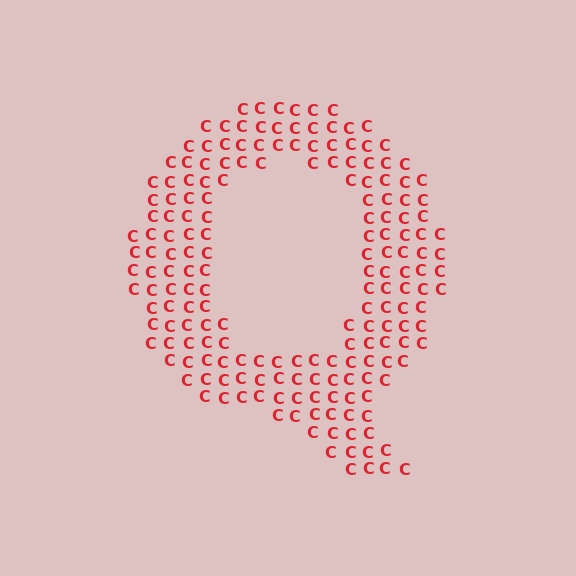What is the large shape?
The large shape is the letter Q.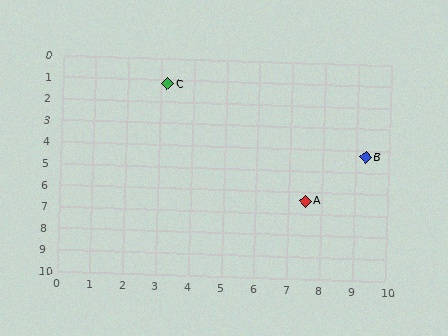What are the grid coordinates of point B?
Point B is at approximately (9.3, 4.3).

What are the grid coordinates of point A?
Point A is at approximately (7.5, 6.4).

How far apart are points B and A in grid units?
Points B and A are about 2.8 grid units apart.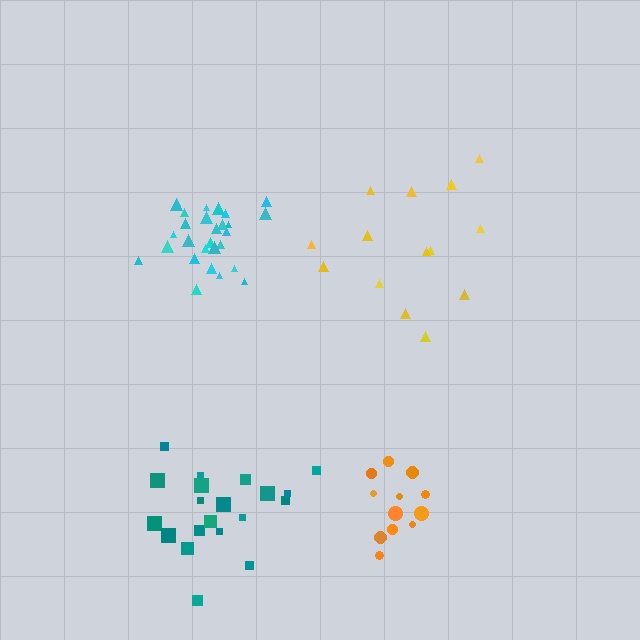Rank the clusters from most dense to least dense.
cyan, teal, orange, yellow.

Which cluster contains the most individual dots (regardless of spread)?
Cyan (28).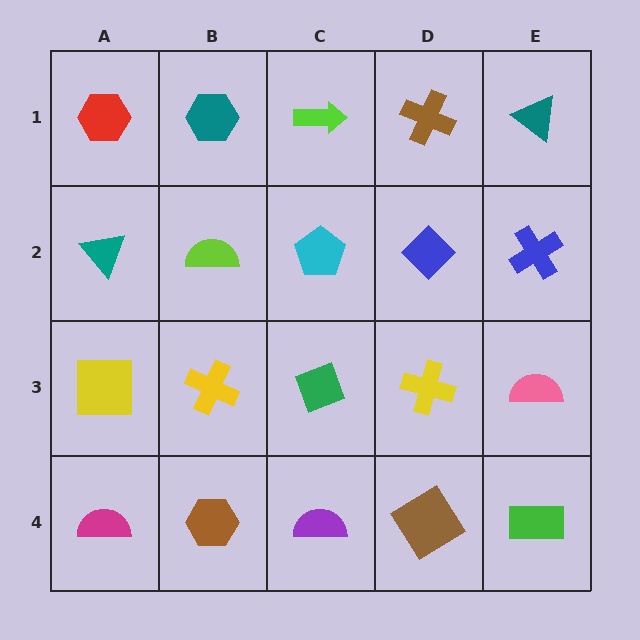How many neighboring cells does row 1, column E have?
2.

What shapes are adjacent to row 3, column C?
A cyan pentagon (row 2, column C), a purple semicircle (row 4, column C), a yellow cross (row 3, column B), a yellow cross (row 3, column D).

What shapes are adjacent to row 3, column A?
A teal triangle (row 2, column A), a magenta semicircle (row 4, column A), a yellow cross (row 3, column B).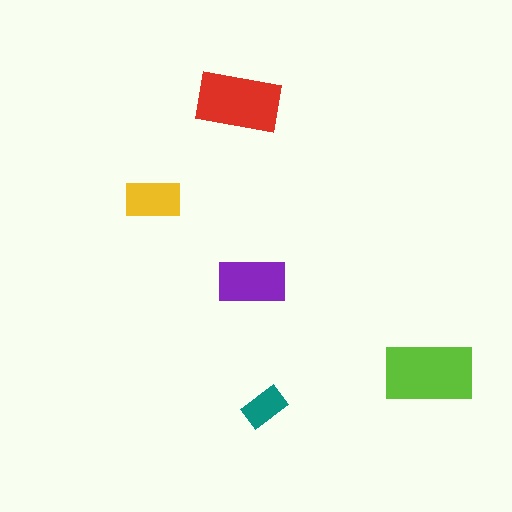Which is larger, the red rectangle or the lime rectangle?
The lime one.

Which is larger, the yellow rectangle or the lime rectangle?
The lime one.